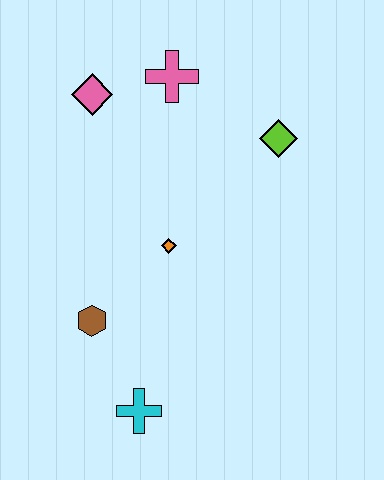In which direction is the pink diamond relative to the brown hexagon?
The pink diamond is above the brown hexagon.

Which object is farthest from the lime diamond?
The cyan cross is farthest from the lime diamond.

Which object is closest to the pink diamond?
The pink cross is closest to the pink diamond.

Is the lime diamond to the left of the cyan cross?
No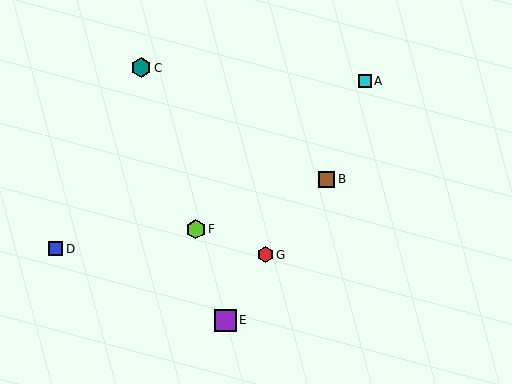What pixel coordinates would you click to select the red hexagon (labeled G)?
Click at (265, 255) to select the red hexagon G.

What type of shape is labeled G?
Shape G is a red hexagon.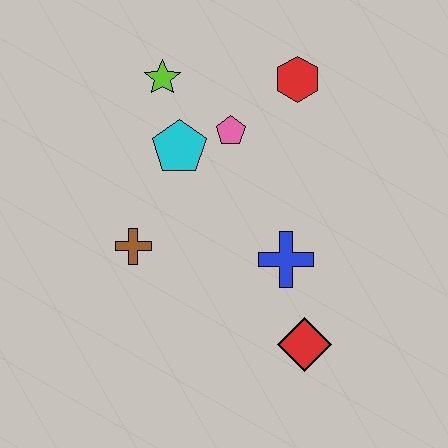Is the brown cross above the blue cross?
Yes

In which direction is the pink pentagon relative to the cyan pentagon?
The pink pentagon is to the right of the cyan pentagon.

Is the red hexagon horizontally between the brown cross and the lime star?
No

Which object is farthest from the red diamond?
The lime star is farthest from the red diamond.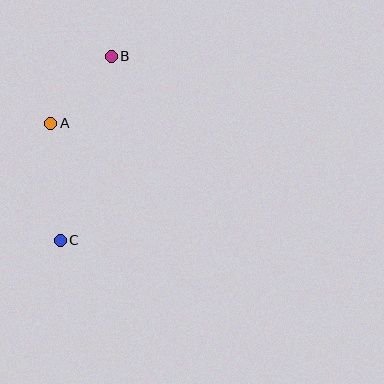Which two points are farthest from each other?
Points B and C are farthest from each other.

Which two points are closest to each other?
Points A and B are closest to each other.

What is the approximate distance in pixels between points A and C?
The distance between A and C is approximately 118 pixels.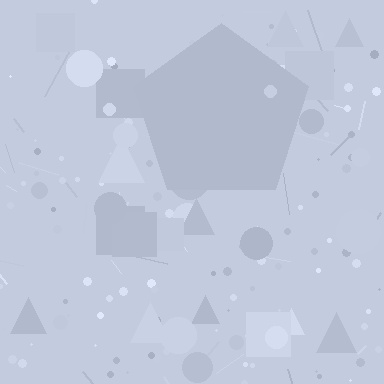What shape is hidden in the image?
A pentagon is hidden in the image.